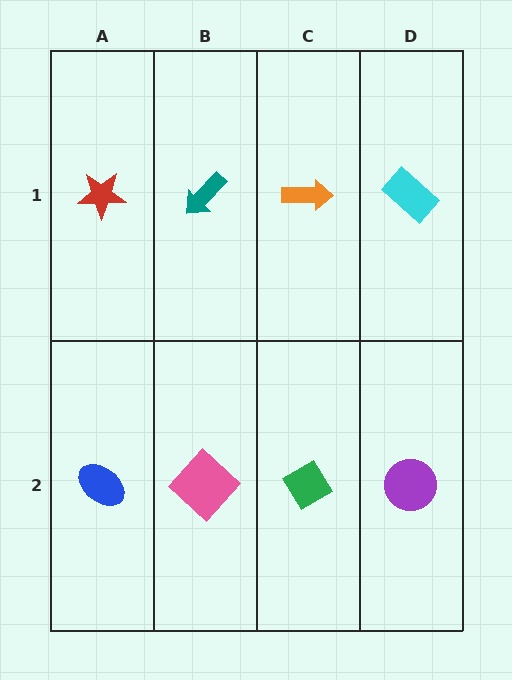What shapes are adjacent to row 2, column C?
An orange arrow (row 1, column C), a pink diamond (row 2, column B), a purple circle (row 2, column D).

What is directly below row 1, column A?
A blue ellipse.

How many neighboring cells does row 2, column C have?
3.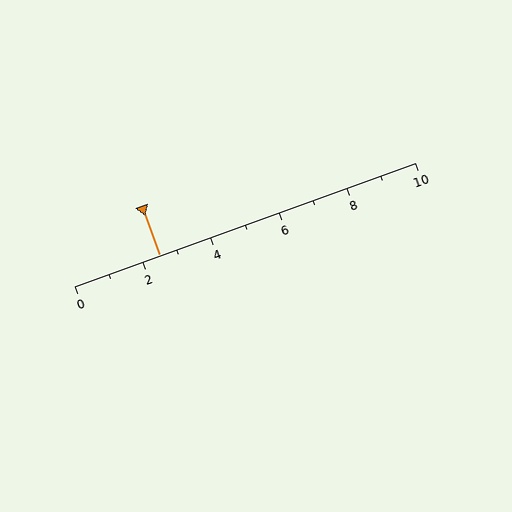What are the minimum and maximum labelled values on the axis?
The axis runs from 0 to 10.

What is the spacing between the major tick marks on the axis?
The major ticks are spaced 2 apart.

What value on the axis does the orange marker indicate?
The marker indicates approximately 2.5.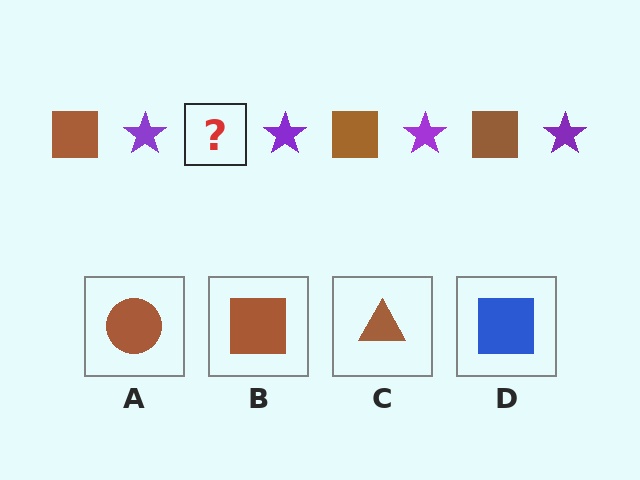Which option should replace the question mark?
Option B.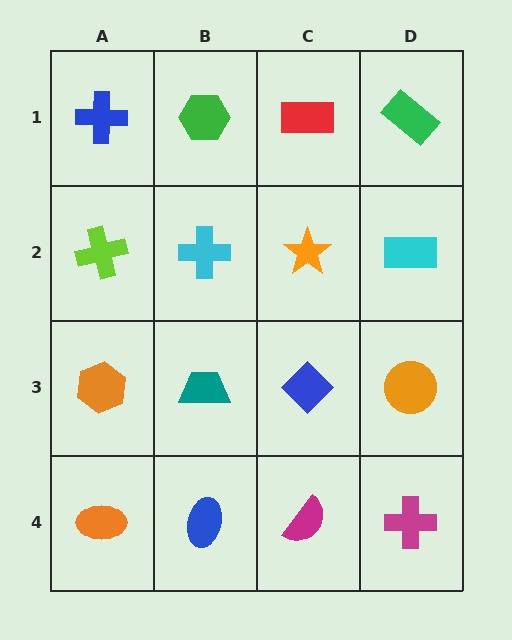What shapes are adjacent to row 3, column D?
A cyan rectangle (row 2, column D), a magenta cross (row 4, column D), a blue diamond (row 3, column C).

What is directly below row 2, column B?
A teal trapezoid.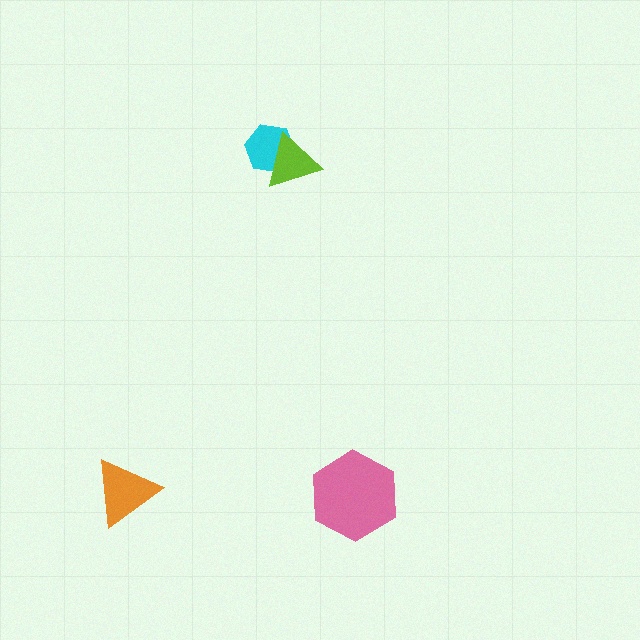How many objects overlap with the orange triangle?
0 objects overlap with the orange triangle.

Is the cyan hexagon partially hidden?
Yes, it is partially covered by another shape.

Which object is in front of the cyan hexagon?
The lime triangle is in front of the cyan hexagon.